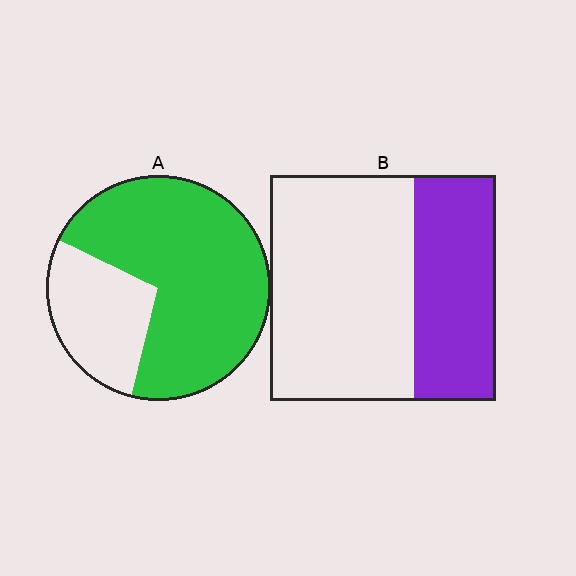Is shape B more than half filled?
No.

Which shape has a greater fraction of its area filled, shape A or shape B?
Shape A.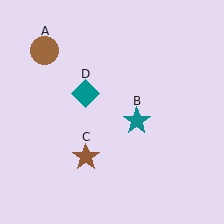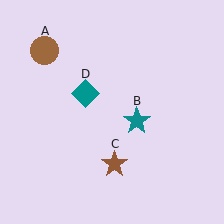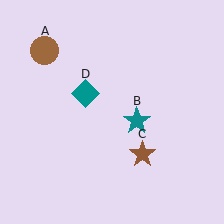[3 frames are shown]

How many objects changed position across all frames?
1 object changed position: brown star (object C).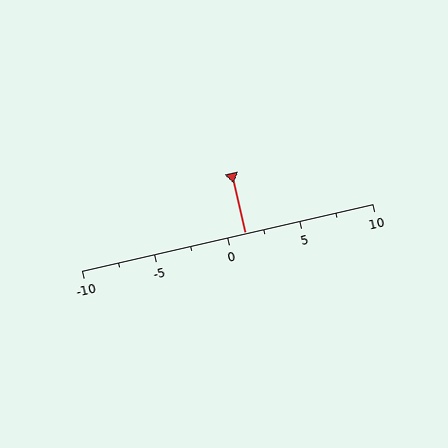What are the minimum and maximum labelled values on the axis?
The axis runs from -10 to 10.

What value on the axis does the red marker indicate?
The marker indicates approximately 1.2.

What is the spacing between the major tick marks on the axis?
The major ticks are spaced 5 apart.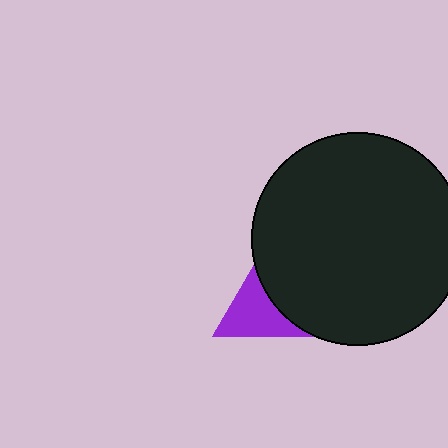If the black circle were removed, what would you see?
You would see the complete purple triangle.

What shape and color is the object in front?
The object in front is a black circle.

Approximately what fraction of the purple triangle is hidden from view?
Roughly 46% of the purple triangle is hidden behind the black circle.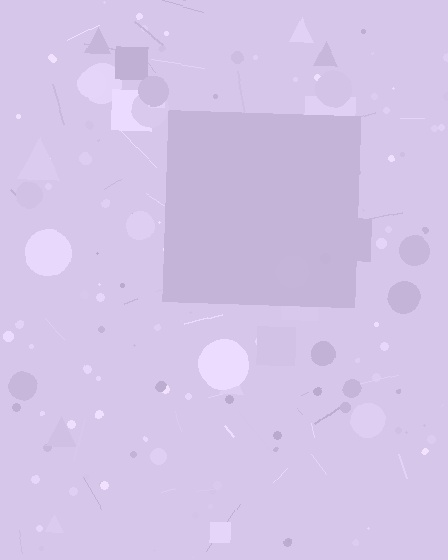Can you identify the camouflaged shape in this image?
The camouflaged shape is a square.